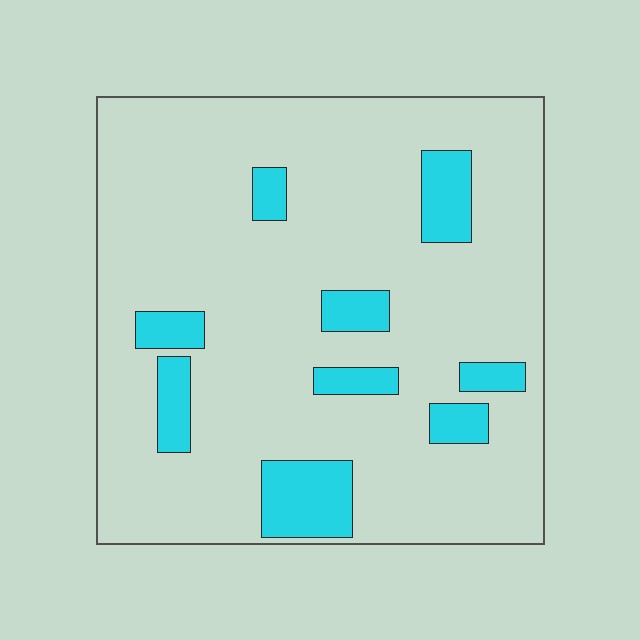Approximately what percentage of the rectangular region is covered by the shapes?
Approximately 15%.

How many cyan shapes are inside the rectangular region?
9.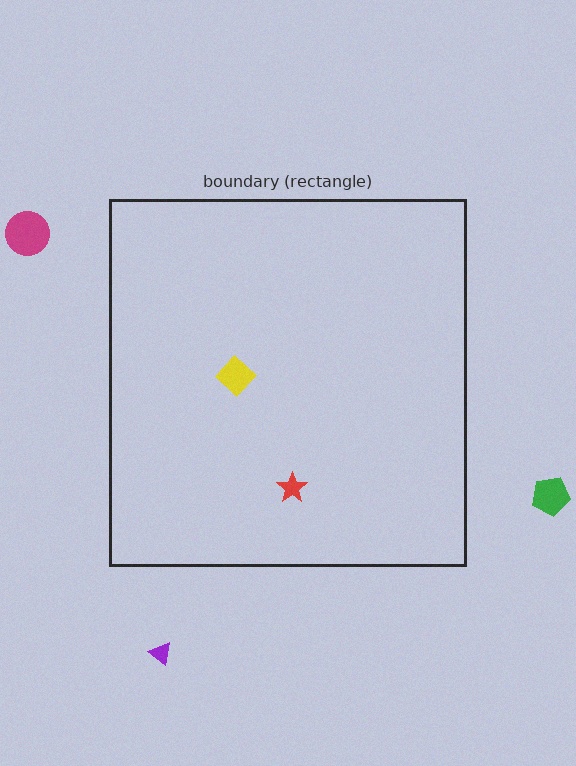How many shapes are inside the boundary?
2 inside, 3 outside.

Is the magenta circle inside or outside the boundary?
Outside.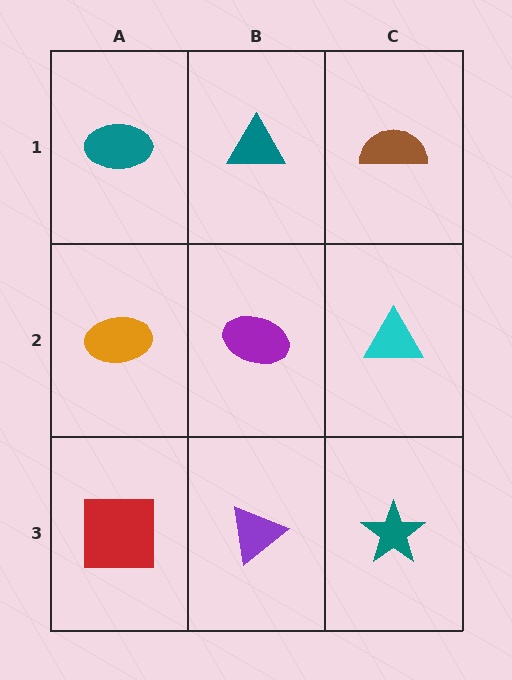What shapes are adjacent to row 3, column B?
A purple ellipse (row 2, column B), a red square (row 3, column A), a teal star (row 3, column C).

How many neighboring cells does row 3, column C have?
2.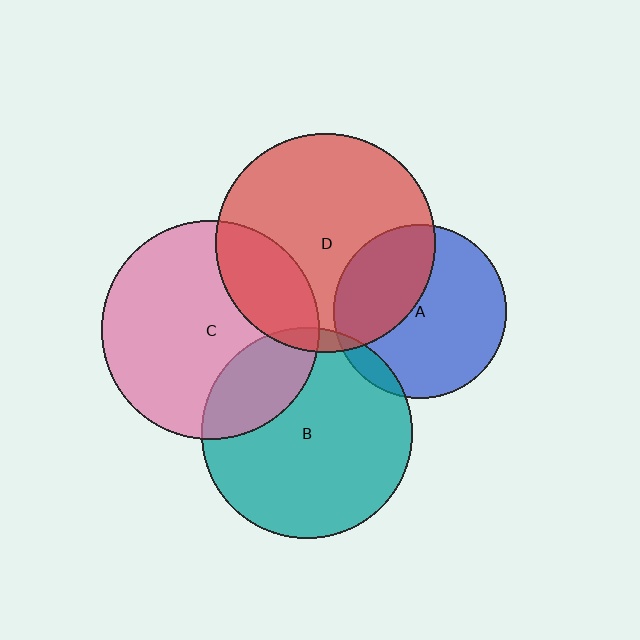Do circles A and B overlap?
Yes.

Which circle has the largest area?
Circle D (red).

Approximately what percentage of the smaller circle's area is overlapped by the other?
Approximately 5%.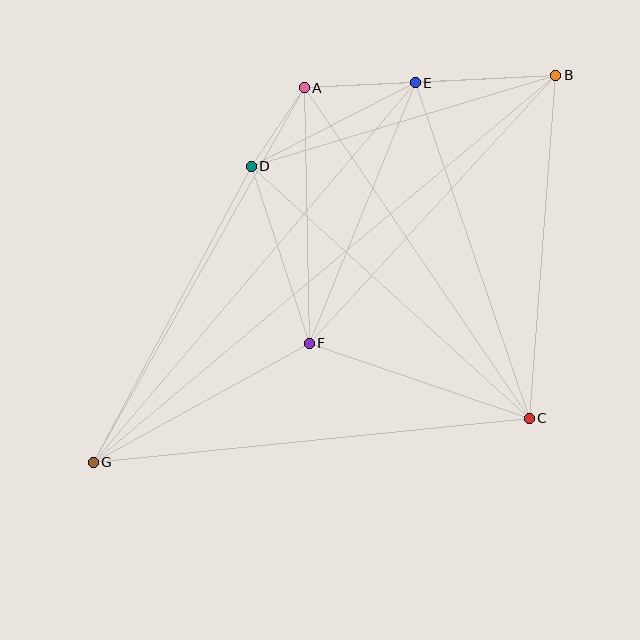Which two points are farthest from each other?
Points B and G are farthest from each other.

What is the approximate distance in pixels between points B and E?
The distance between B and E is approximately 141 pixels.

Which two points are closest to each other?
Points A and D are closest to each other.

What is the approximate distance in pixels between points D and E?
The distance between D and E is approximately 184 pixels.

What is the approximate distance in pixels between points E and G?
The distance between E and G is approximately 498 pixels.